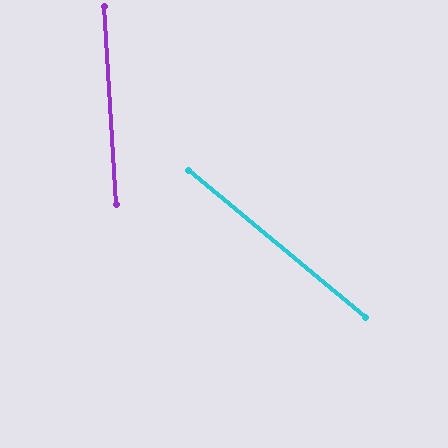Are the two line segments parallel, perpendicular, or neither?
Neither parallel nor perpendicular — they differ by about 47°.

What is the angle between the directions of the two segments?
Approximately 47 degrees.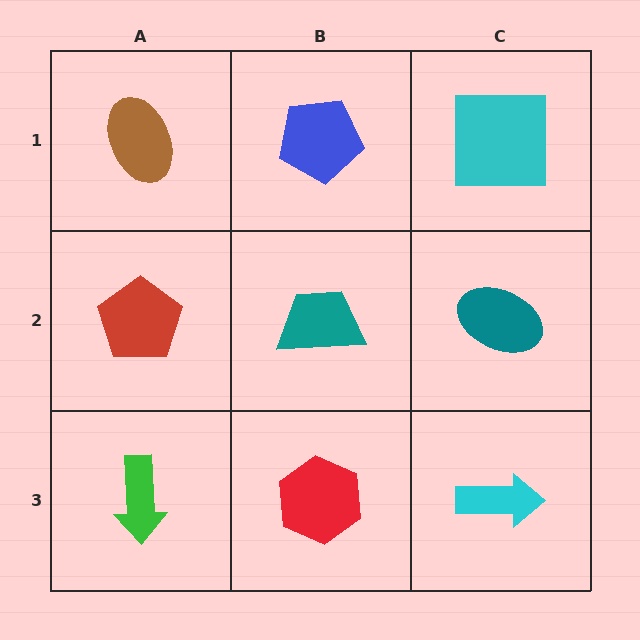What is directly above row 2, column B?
A blue pentagon.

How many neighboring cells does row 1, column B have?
3.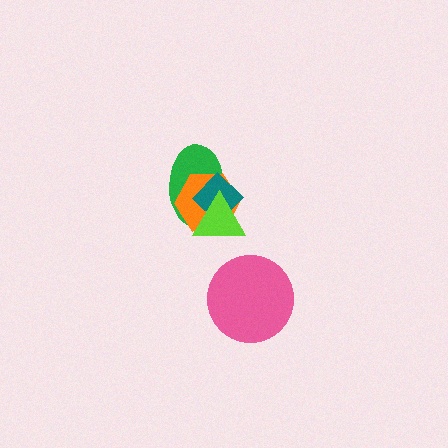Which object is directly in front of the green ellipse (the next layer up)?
The orange hexagon is directly in front of the green ellipse.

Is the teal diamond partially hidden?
Yes, it is partially covered by another shape.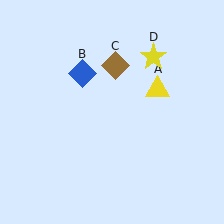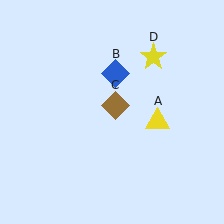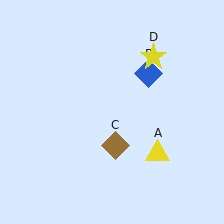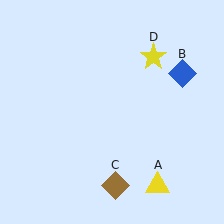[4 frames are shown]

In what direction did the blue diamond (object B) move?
The blue diamond (object B) moved right.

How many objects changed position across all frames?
3 objects changed position: yellow triangle (object A), blue diamond (object B), brown diamond (object C).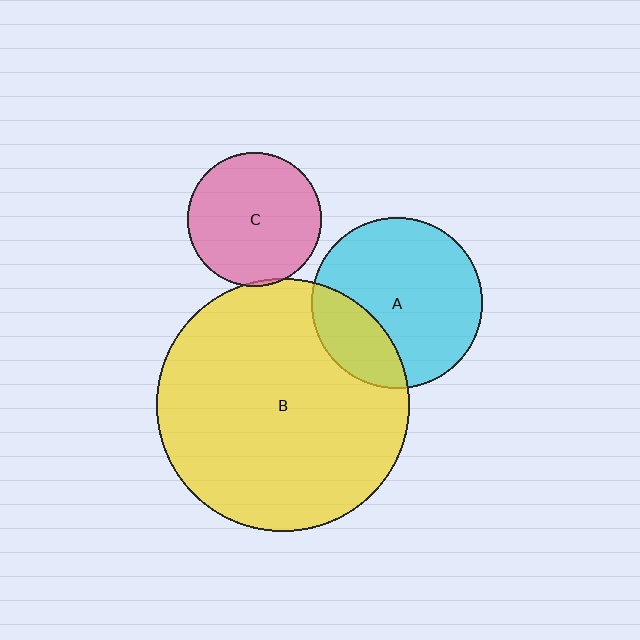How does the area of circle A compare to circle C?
Approximately 1.6 times.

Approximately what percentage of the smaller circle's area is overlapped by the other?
Approximately 25%.